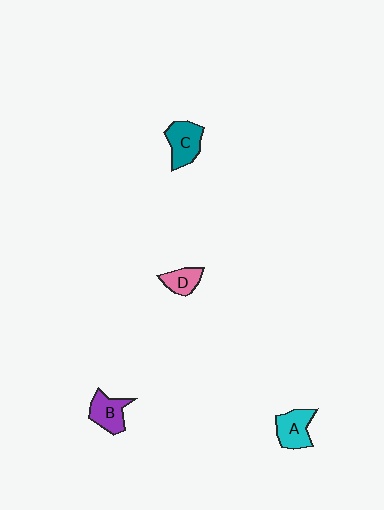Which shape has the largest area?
Shape C (teal).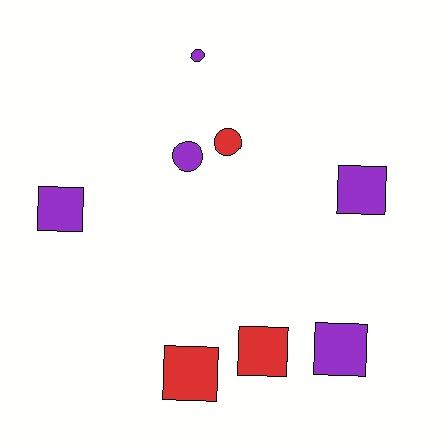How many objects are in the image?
There are 8 objects.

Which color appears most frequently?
Purple, with 5 objects.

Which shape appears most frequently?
Square, with 5 objects.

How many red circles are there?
There is 1 red circle.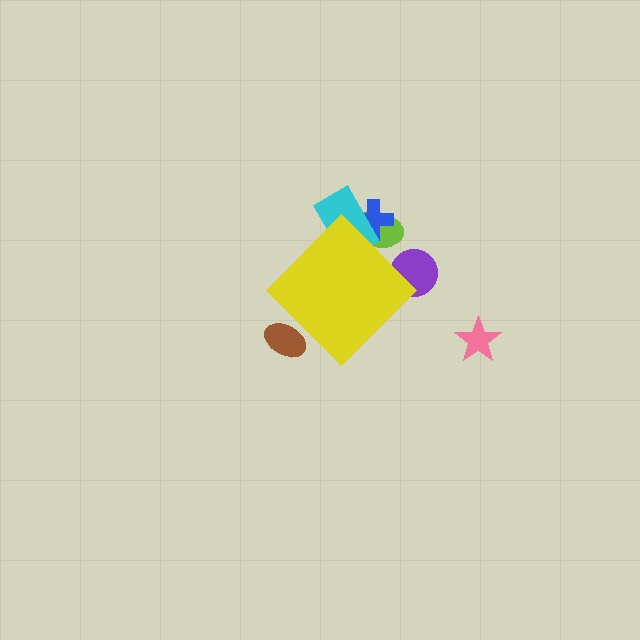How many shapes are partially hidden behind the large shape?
5 shapes are partially hidden.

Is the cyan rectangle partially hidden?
Yes, the cyan rectangle is partially hidden behind the yellow diamond.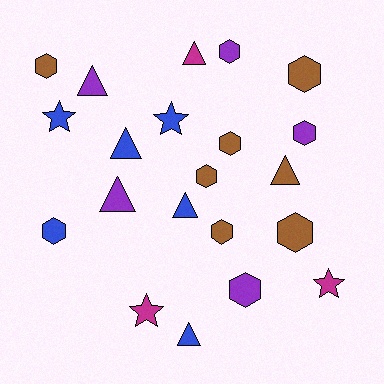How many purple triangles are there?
There are 2 purple triangles.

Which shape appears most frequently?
Hexagon, with 10 objects.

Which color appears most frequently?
Brown, with 7 objects.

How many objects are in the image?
There are 21 objects.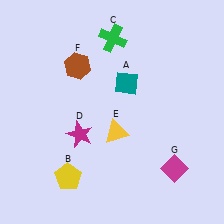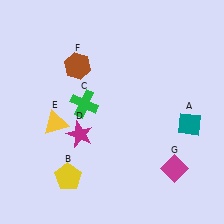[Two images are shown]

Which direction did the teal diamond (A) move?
The teal diamond (A) moved right.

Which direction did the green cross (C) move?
The green cross (C) moved down.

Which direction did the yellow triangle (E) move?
The yellow triangle (E) moved left.